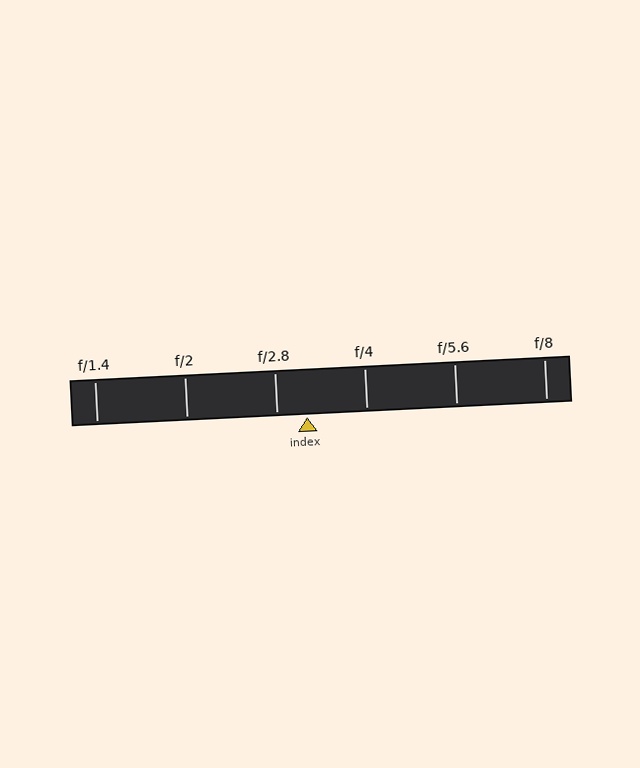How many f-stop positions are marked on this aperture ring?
There are 6 f-stop positions marked.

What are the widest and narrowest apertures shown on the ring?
The widest aperture shown is f/1.4 and the narrowest is f/8.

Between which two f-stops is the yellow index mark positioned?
The index mark is between f/2.8 and f/4.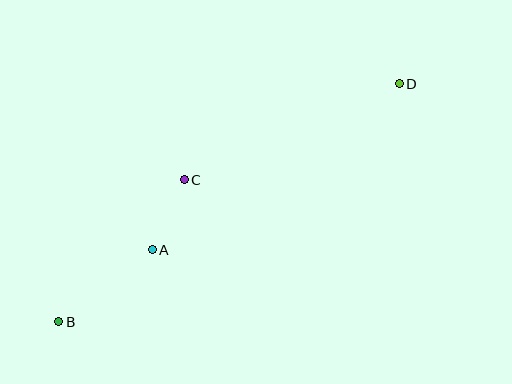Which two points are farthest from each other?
Points B and D are farthest from each other.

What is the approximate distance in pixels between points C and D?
The distance between C and D is approximately 236 pixels.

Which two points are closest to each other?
Points A and C are closest to each other.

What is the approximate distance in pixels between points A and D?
The distance between A and D is approximately 298 pixels.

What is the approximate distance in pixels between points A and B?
The distance between A and B is approximately 118 pixels.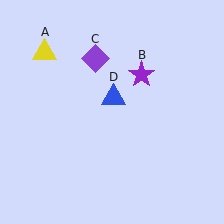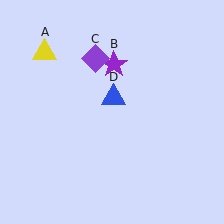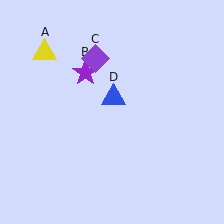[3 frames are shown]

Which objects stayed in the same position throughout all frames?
Yellow triangle (object A) and purple diamond (object C) and blue triangle (object D) remained stationary.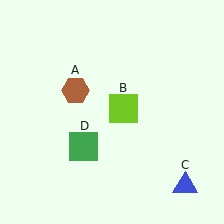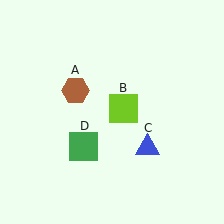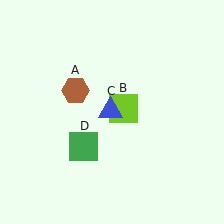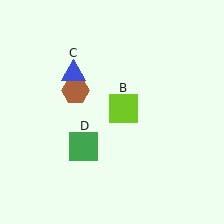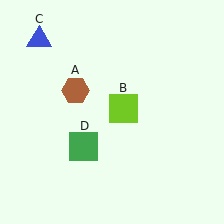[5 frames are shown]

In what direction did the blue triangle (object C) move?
The blue triangle (object C) moved up and to the left.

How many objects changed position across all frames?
1 object changed position: blue triangle (object C).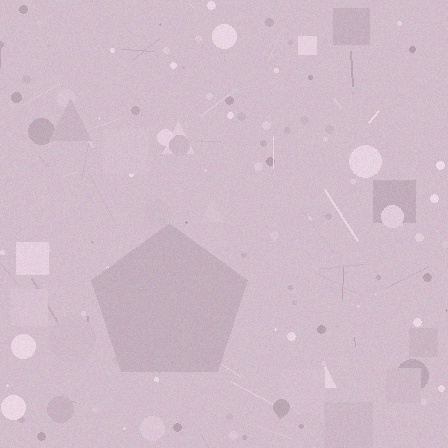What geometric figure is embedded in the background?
A pentagon is embedded in the background.